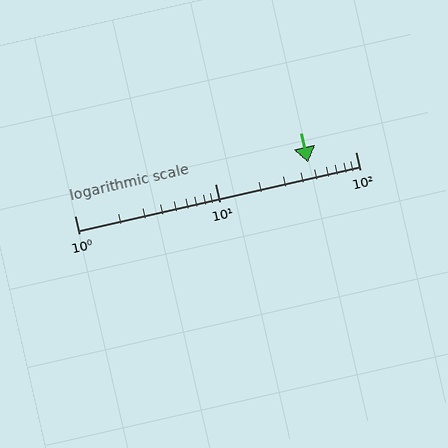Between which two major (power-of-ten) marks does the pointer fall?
The pointer is between 10 and 100.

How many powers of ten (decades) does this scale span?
The scale spans 2 decades, from 1 to 100.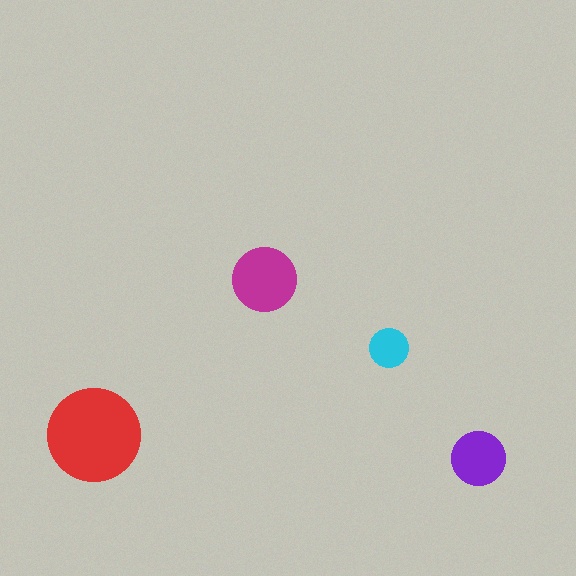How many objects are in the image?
There are 4 objects in the image.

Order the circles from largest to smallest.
the red one, the magenta one, the purple one, the cyan one.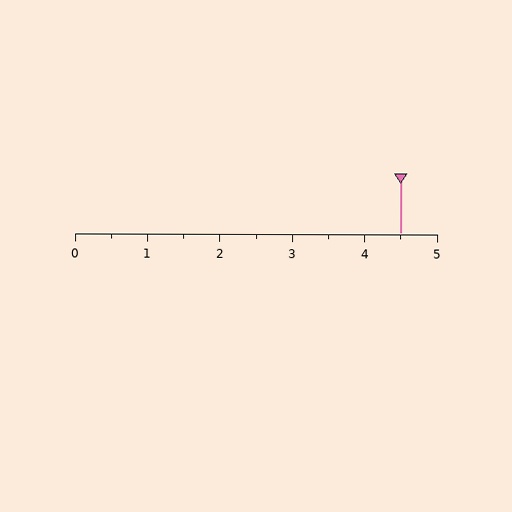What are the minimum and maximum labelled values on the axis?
The axis runs from 0 to 5.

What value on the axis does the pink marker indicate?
The marker indicates approximately 4.5.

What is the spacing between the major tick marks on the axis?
The major ticks are spaced 1 apart.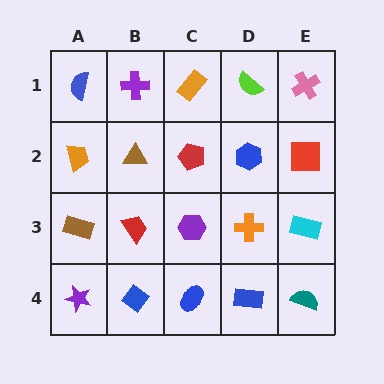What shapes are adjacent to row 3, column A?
An orange trapezoid (row 2, column A), a purple star (row 4, column A), a red trapezoid (row 3, column B).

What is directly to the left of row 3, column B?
A brown rectangle.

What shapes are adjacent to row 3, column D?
A blue hexagon (row 2, column D), a blue rectangle (row 4, column D), a purple hexagon (row 3, column C), a cyan rectangle (row 3, column E).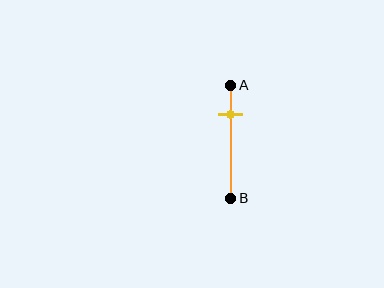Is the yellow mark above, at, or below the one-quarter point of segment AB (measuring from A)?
The yellow mark is approximately at the one-quarter point of segment AB.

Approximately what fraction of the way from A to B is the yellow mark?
The yellow mark is approximately 25% of the way from A to B.